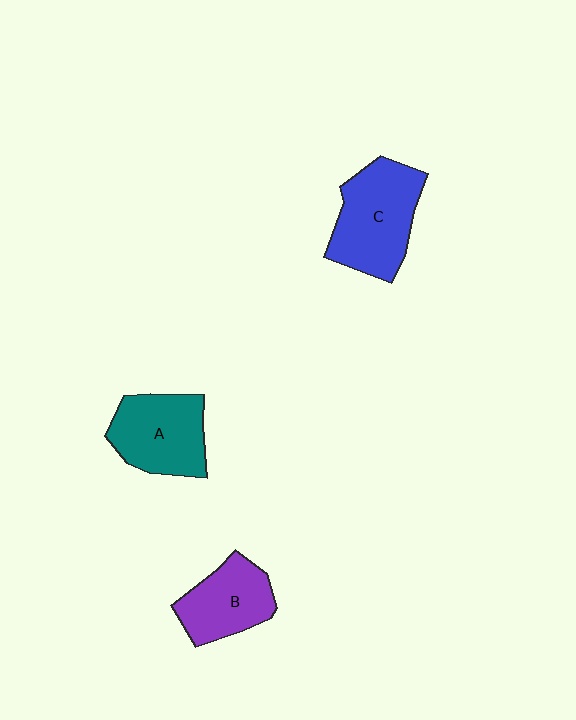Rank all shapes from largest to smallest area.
From largest to smallest: C (blue), A (teal), B (purple).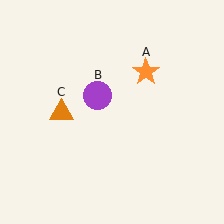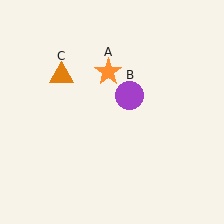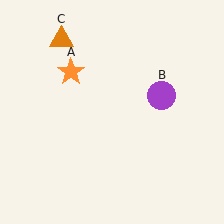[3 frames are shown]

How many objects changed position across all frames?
3 objects changed position: orange star (object A), purple circle (object B), orange triangle (object C).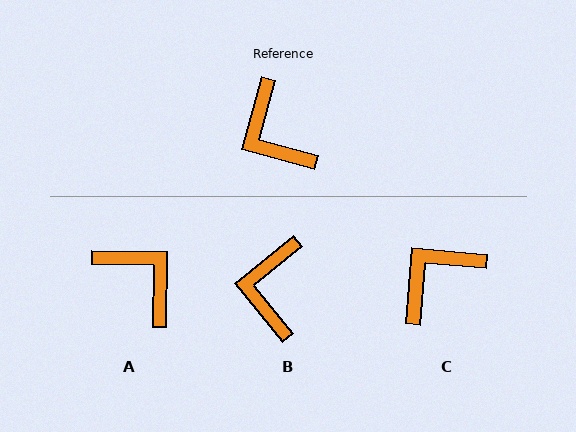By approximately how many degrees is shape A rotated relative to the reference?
Approximately 166 degrees clockwise.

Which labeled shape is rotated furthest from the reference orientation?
A, about 166 degrees away.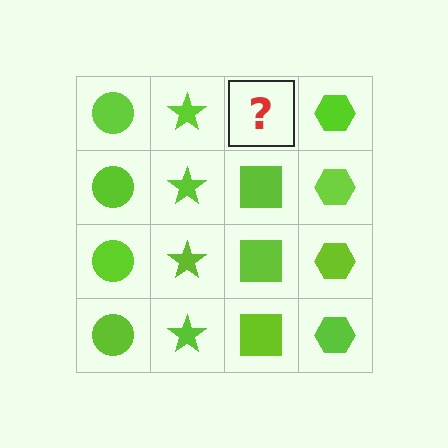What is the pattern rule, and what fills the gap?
The rule is that each column has a consistent shape. The gap should be filled with a lime square.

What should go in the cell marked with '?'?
The missing cell should contain a lime square.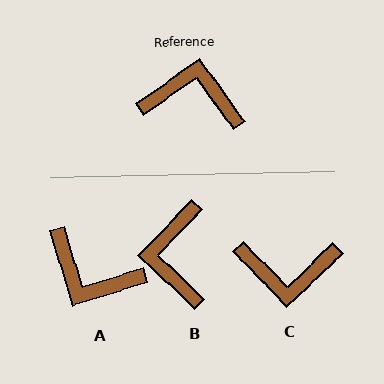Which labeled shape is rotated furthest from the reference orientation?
C, about 171 degrees away.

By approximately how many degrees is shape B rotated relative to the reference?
Approximately 101 degrees counter-clockwise.